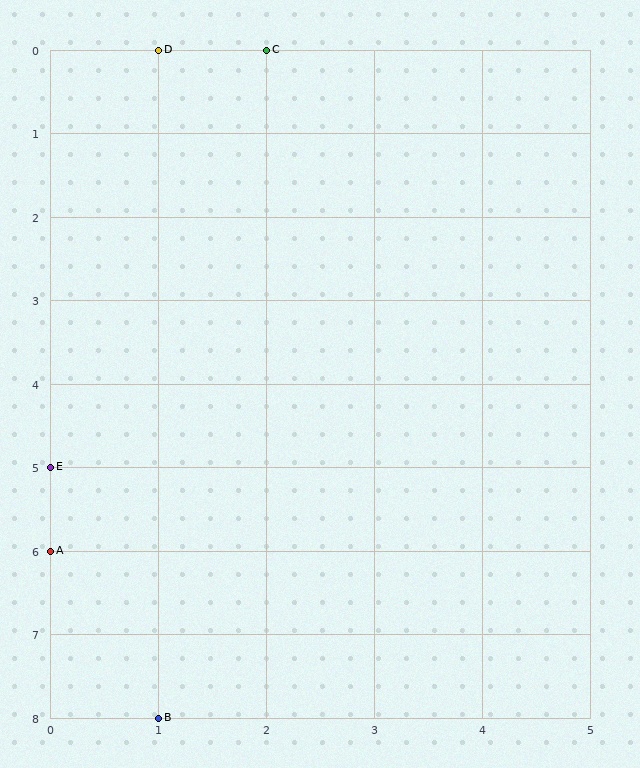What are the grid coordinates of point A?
Point A is at grid coordinates (0, 6).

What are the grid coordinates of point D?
Point D is at grid coordinates (1, 0).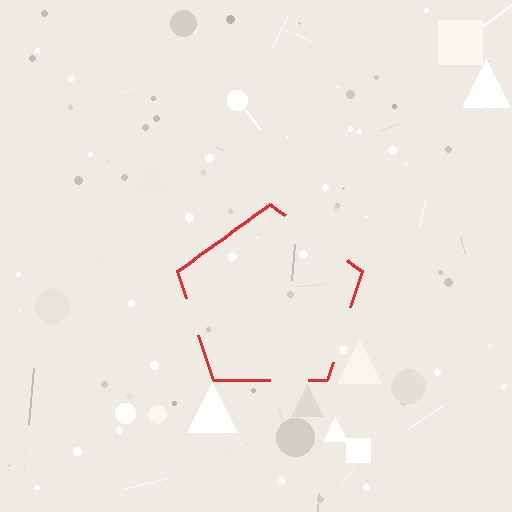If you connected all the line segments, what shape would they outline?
They would outline a pentagon.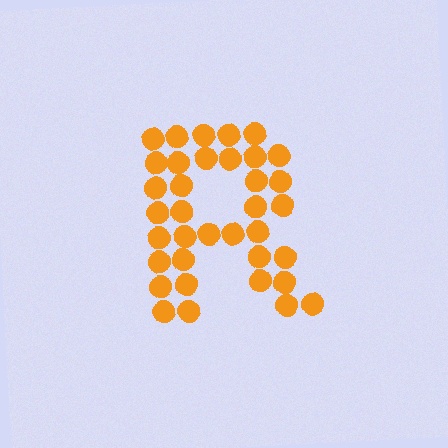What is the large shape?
The large shape is the letter R.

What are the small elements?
The small elements are circles.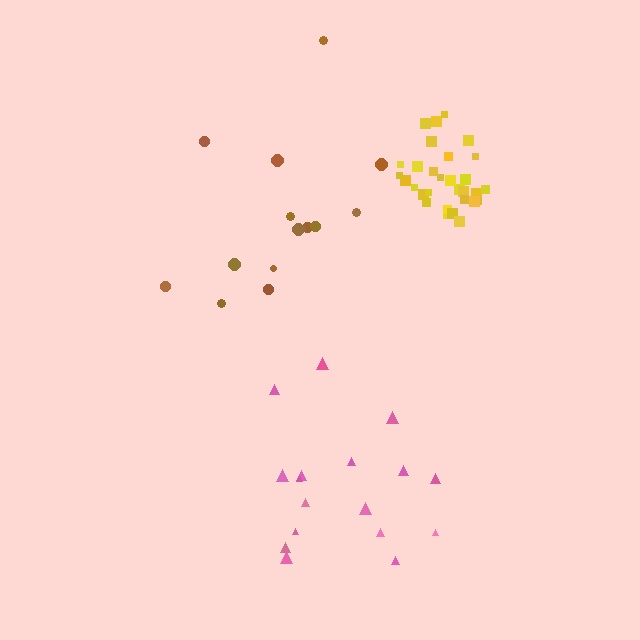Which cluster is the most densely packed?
Yellow.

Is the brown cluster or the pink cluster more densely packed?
Brown.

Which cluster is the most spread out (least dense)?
Pink.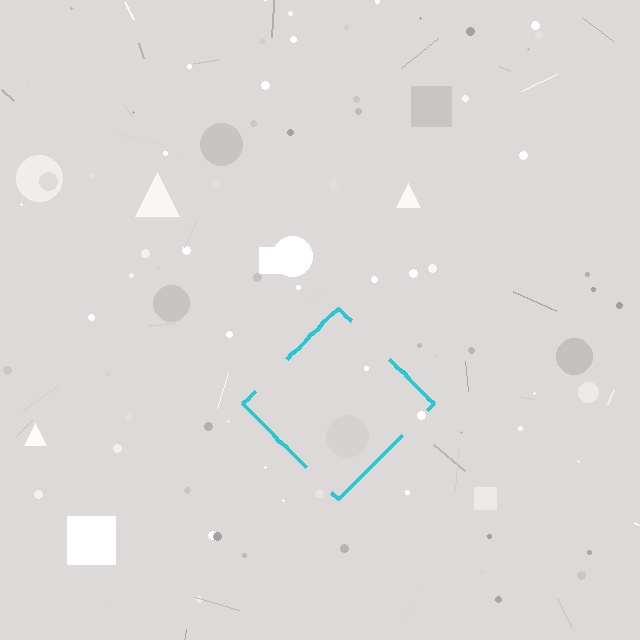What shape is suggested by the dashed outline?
The dashed outline suggests a diamond.